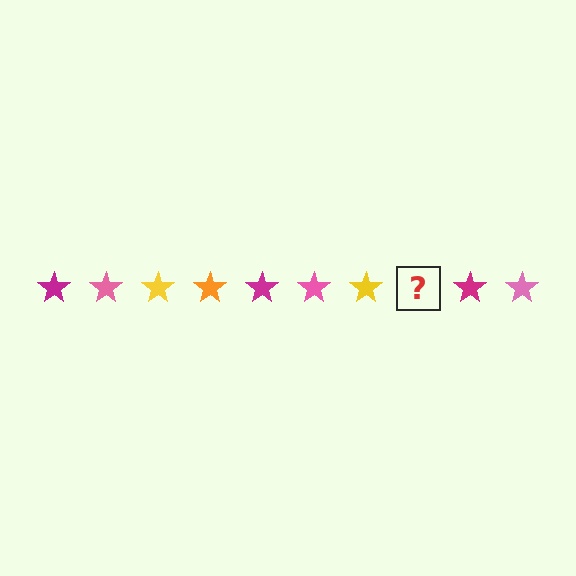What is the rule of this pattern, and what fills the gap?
The rule is that the pattern cycles through magenta, pink, yellow, orange stars. The gap should be filled with an orange star.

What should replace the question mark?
The question mark should be replaced with an orange star.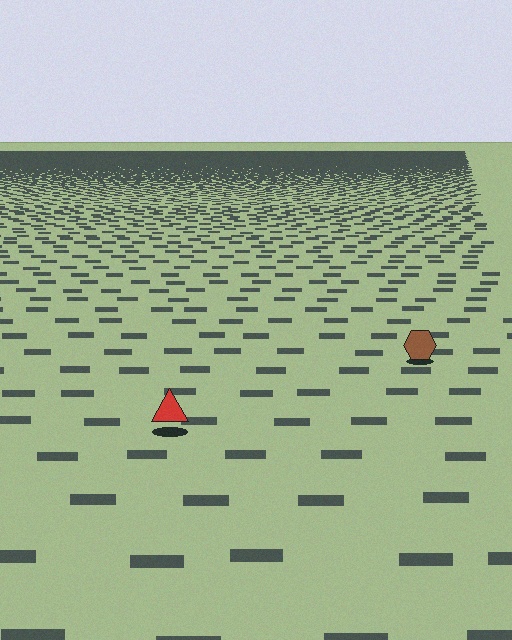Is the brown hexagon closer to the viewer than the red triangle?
No. The red triangle is closer — you can tell from the texture gradient: the ground texture is coarser near it.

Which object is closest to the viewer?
The red triangle is closest. The texture marks near it are larger and more spread out.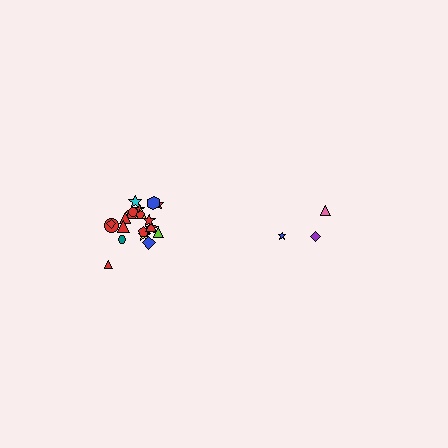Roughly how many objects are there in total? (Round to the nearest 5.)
Roughly 25 objects in total.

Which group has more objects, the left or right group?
The left group.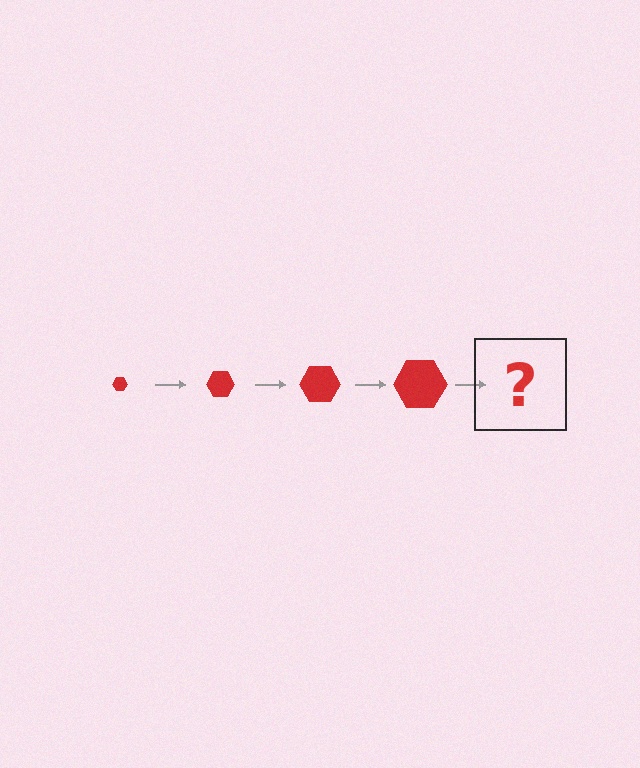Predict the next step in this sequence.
The next step is a red hexagon, larger than the previous one.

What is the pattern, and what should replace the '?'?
The pattern is that the hexagon gets progressively larger each step. The '?' should be a red hexagon, larger than the previous one.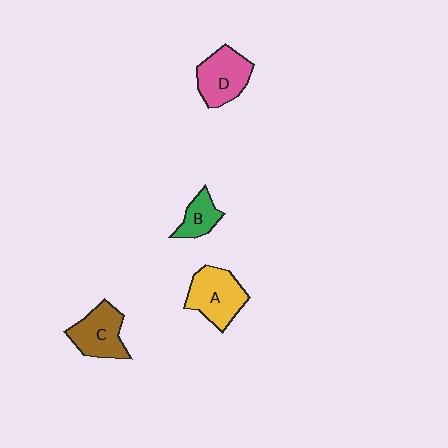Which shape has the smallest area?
Shape B (green).